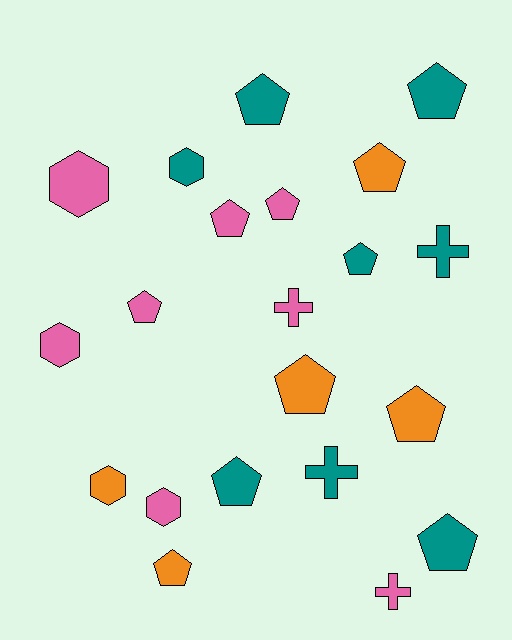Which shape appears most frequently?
Pentagon, with 12 objects.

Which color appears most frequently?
Teal, with 8 objects.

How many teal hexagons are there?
There is 1 teal hexagon.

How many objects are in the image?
There are 21 objects.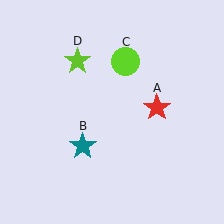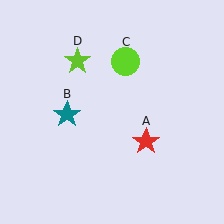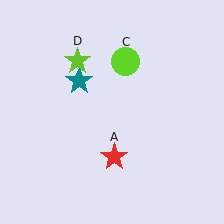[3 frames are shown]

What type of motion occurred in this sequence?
The red star (object A), teal star (object B) rotated clockwise around the center of the scene.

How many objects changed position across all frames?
2 objects changed position: red star (object A), teal star (object B).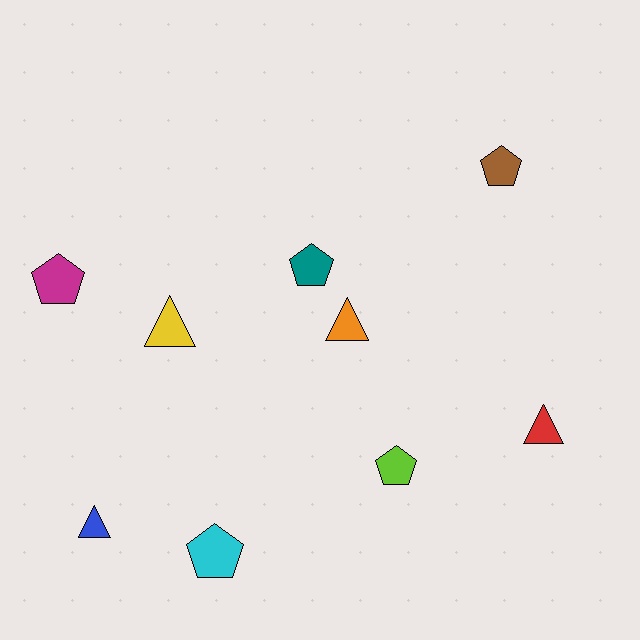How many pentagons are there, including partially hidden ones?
There are 5 pentagons.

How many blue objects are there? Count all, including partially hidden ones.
There is 1 blue object.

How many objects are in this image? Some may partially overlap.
There are 9 objects.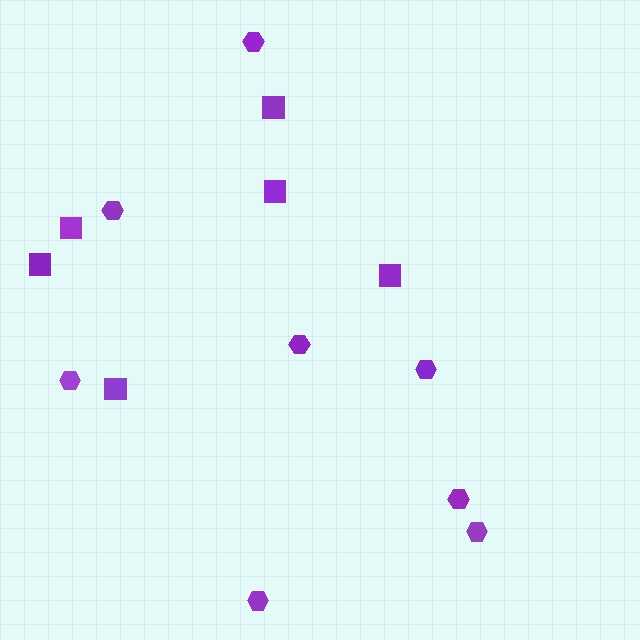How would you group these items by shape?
There are 2 groups: one group of hexagons (8) and one group of squares (6).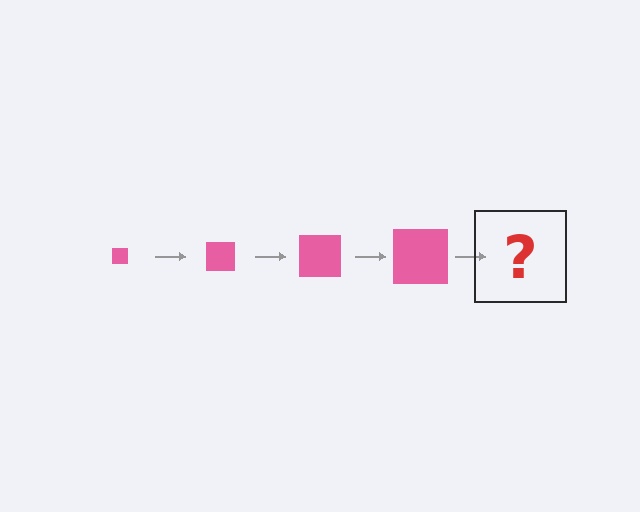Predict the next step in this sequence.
The next step is a pink square, larger than the previous one.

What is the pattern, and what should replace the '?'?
The pattern is that the square gets progressively larger each step. The '?' should be a pink square, larger than the previous one.